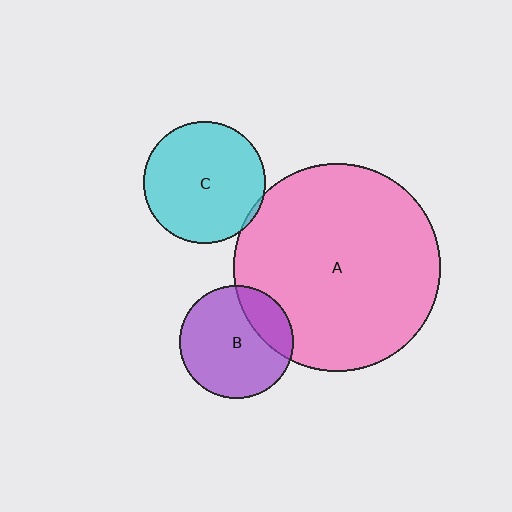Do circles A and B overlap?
Yes.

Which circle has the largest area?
Circle A (pink).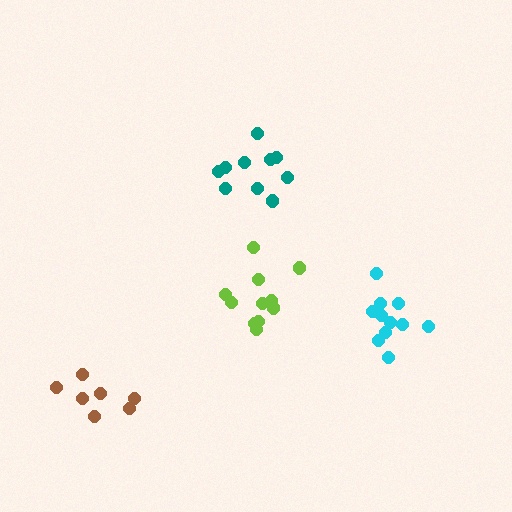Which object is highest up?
The teal cluster is topmost.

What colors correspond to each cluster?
The clusters are colored: cyan, brown, teal, lime.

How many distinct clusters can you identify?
There are 4 distinct clusters.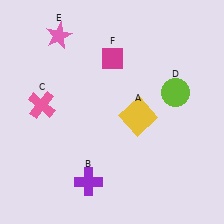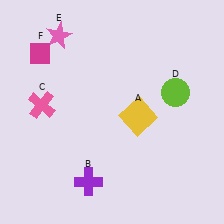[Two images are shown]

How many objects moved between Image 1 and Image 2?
1 object moved between the two images.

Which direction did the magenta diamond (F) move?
The magenta diamond (F) moved left.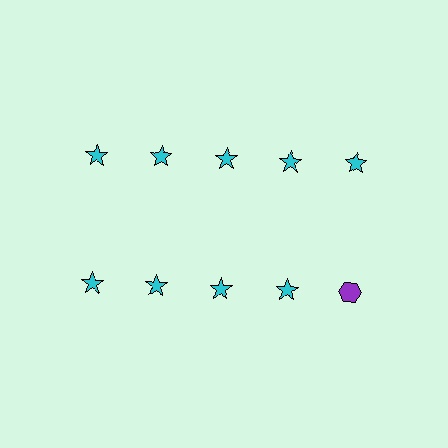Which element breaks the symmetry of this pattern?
The purple hexagon in the second row, rightmost column breaks the symmetry. All other shapes are cyan stars.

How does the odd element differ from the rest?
It differs in both color (purple instead of cyan) and shape (hexagon instead of star).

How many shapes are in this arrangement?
There are 10 shapes arranged in a grid pattern.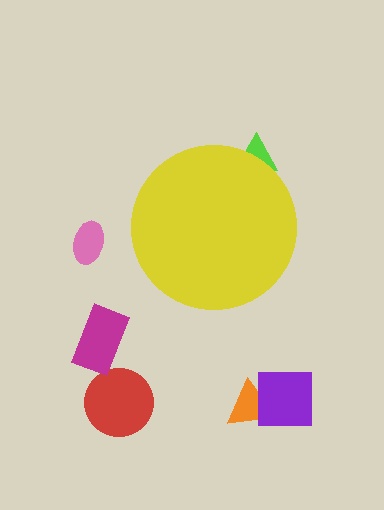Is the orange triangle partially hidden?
No, the orange triangle is fully visible.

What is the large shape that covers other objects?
A yellow circle.